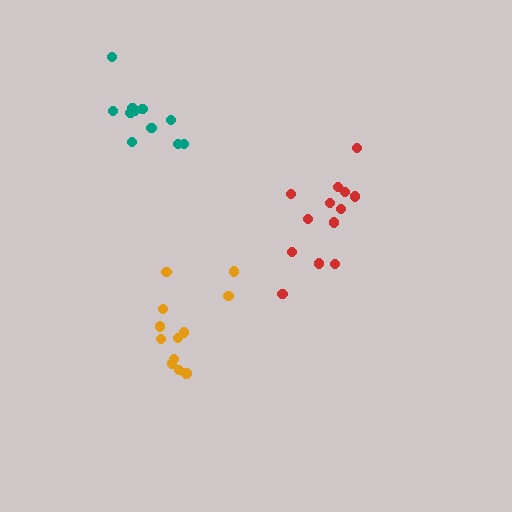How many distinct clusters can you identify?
There are 3 distinct clusters.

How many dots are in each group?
Group 1: 13 dots, Group 2: 12 dots, Group 3: 11 dots (36 total).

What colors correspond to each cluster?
The clusters are colored: red, orange, teal.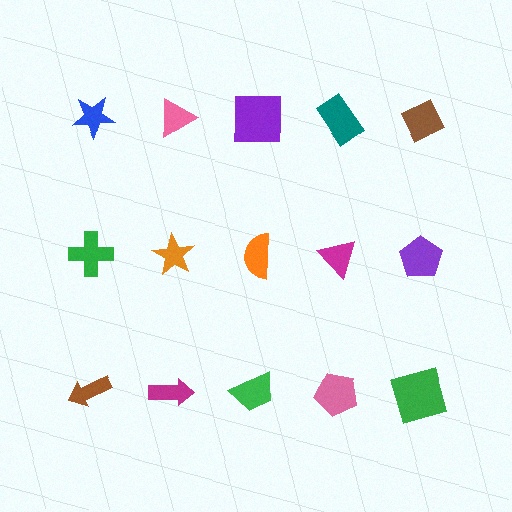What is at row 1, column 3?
A purple square.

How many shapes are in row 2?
5 shapes.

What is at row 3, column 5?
A green square.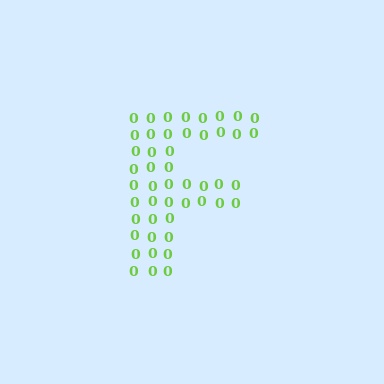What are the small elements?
The small elements are digit 0's.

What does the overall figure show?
The overall figure shows the letter F.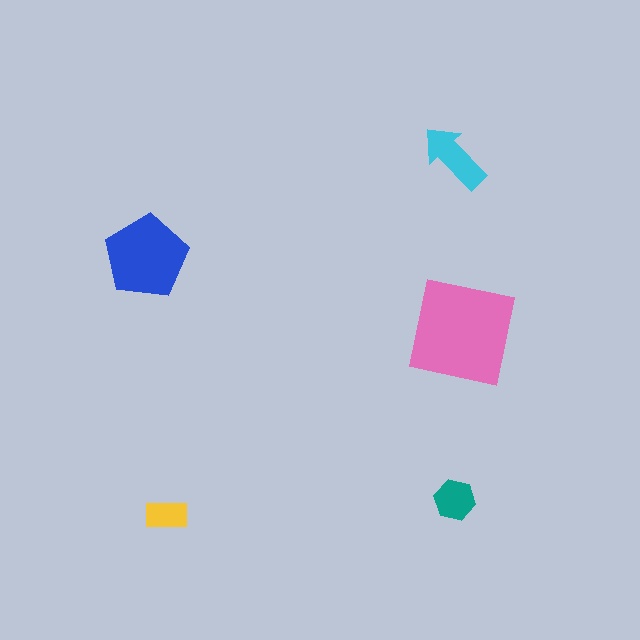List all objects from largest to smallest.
The pink square, the blue pentagon, the cyan arrow, the teal hexagon, the yellow rectangle.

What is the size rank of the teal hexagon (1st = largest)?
4th.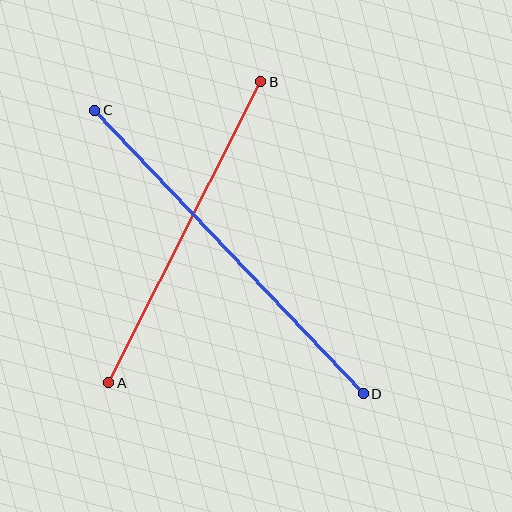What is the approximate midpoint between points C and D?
The midpoint is at approximately (229, 252) pixels.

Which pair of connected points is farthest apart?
Points C and D are farthest apart.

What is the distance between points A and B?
The distance is approximately 337 pixels.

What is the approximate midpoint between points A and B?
The midpoint is at approximately (185, 232) pixels.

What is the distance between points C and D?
The distance is approximately 390 pixels.